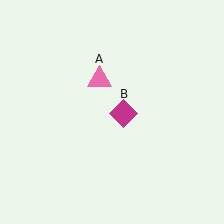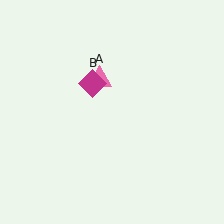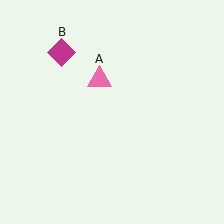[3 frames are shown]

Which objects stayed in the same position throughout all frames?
Pink triangle (object A) remained stationary.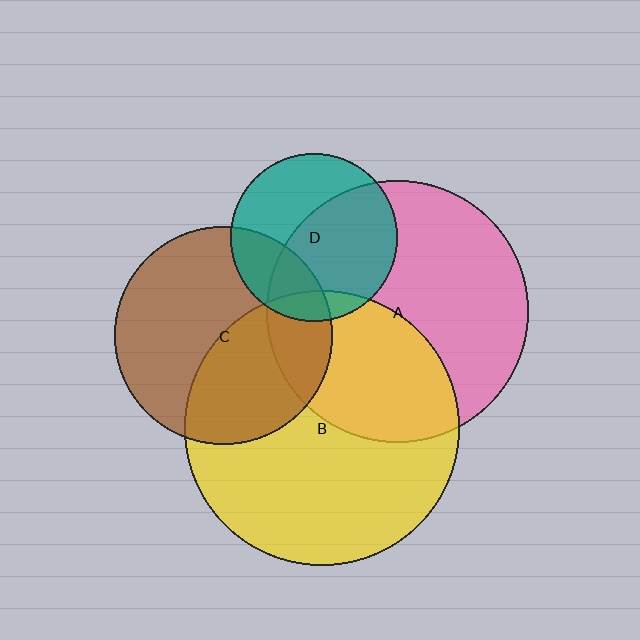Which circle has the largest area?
Circle B (yellow).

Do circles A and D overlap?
Yes.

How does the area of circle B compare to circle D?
Approximately 2.7 times.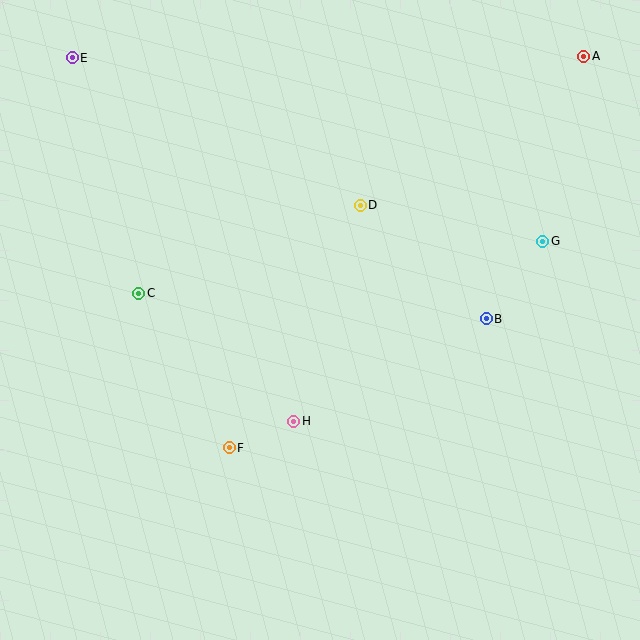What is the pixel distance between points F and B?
The distance between F and B is 288 pixels.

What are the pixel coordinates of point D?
Point D is at (360, 205).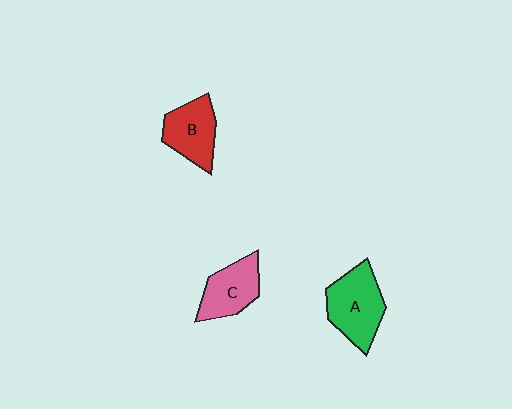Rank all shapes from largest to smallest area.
From largest to smallest: A (green), B (red), C (pink).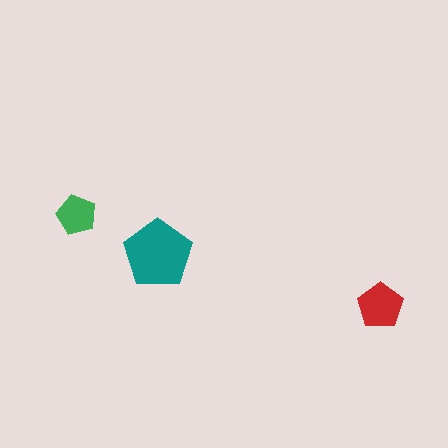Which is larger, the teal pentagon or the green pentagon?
The teal one.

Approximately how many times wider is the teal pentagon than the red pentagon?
About 1.5 times wider.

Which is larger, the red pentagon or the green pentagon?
The red one.